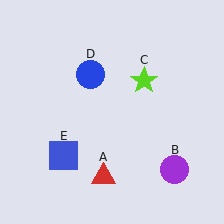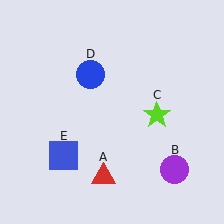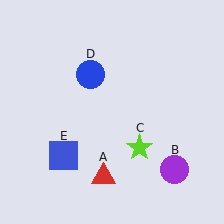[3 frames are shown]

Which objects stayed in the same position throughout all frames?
Red triangle (object A) and purple circle (object B) and blue circle (object D) and blue square (object E) remained stationary.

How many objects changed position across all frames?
1 object changed position: lime star (object C).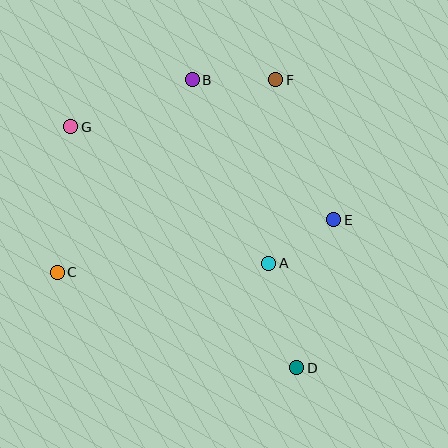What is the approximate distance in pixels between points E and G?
The distance between E and G is approximately 279 pixels.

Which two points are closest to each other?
Points A and E are closest to each other.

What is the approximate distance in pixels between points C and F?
The distance between C and F is approximately 291 pixels.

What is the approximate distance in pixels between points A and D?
The distance between A and D is approximately 108 pixels.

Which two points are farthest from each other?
Points D and G are farthest from each other.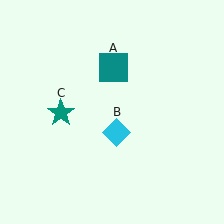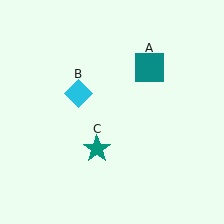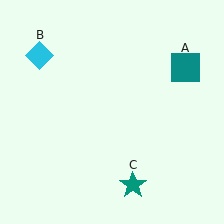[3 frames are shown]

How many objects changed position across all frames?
3 objects changed position: teal square (object A), cyan diamond (object B), teal star (object C).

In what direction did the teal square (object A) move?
The teal square (object A) moved right.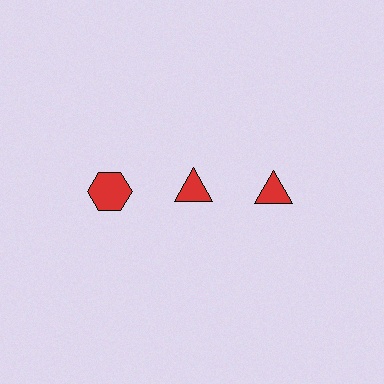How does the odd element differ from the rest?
It has a different shape: hexagon instead of triangle.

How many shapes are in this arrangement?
There are 3 shapes arranged in a grid pattern.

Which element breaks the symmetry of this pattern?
The red hexagon in the top row, leftmost column breaks the symmetry. All other shapes are red triangles.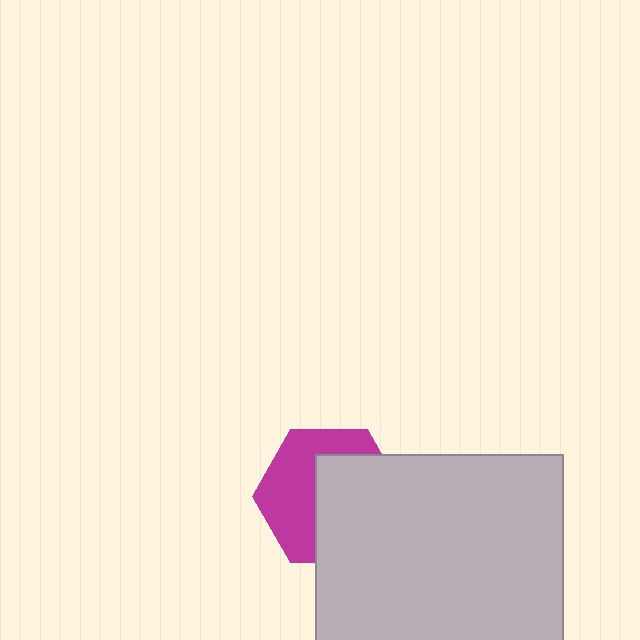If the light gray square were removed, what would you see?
You would see the complete magenta hexagon.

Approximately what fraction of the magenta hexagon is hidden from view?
Roughly 52% of the magenta hexagon is hidden behind the light gray square.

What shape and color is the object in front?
The object in front is a light gray square.